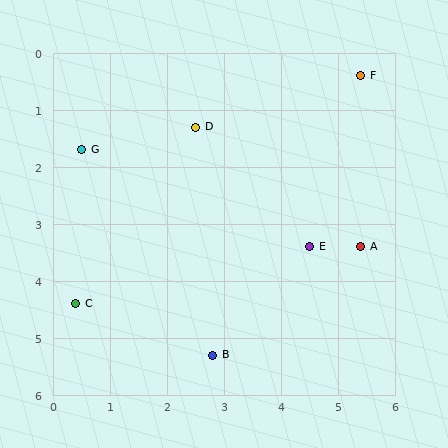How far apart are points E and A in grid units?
Points E and A are about 0.9 grid units apart.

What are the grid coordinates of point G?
Point G is at approximately (0.5, 1.7).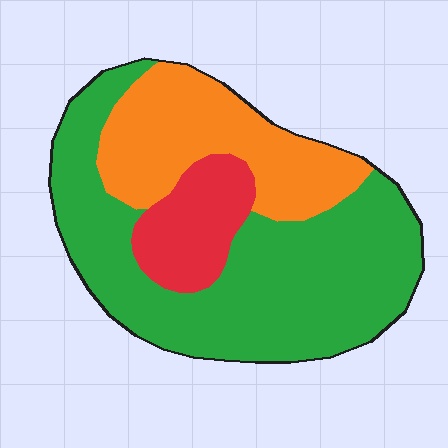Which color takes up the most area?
Green, at roughly 60%.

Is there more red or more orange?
Orange.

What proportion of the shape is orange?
Orange covers about 30% of the shape.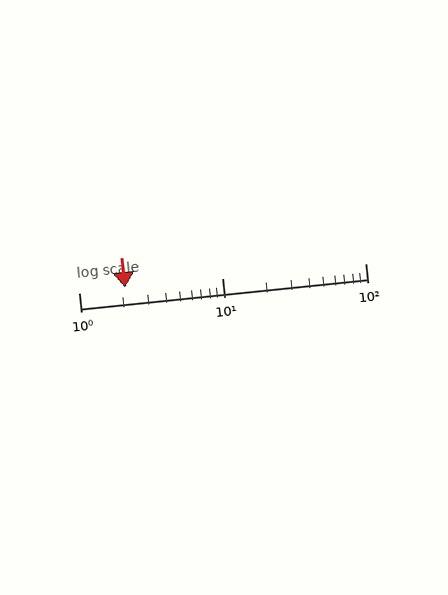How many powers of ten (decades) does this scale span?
The scale spans 2 decades, from 1 to 100.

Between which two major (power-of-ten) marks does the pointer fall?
The pointer is between 1 and 10.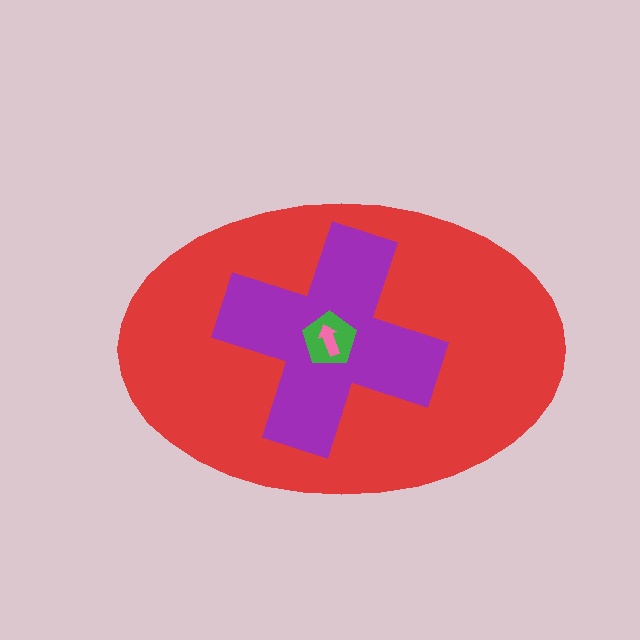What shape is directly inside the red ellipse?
The purple cross.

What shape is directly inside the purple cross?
The green pentagon.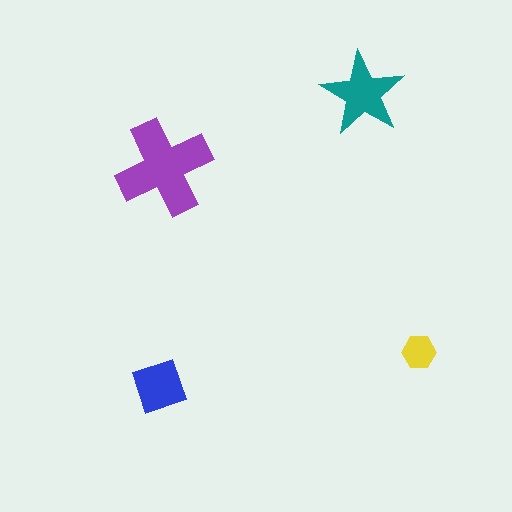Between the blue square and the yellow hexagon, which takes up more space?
The blue square.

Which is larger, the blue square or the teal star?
The teal star.